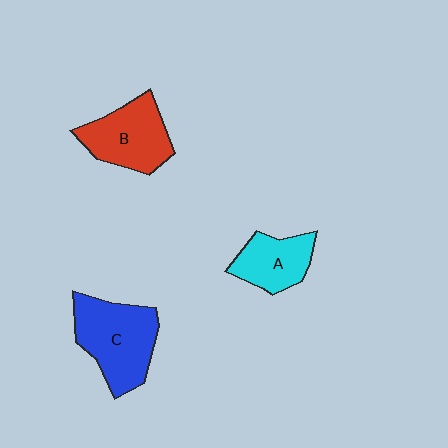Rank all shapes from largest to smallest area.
From largest to smallest: C (blue), B (red), A (cyan).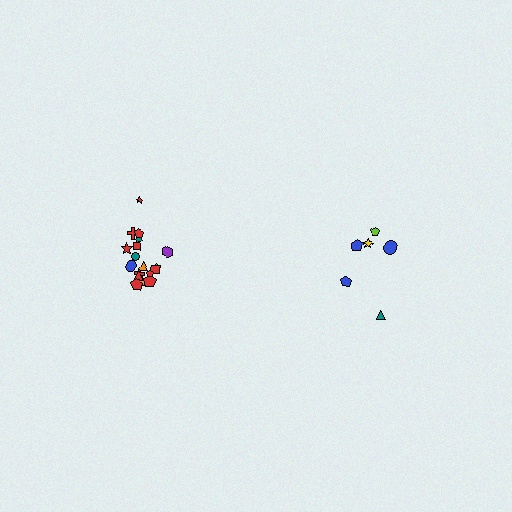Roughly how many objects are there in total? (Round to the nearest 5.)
Roughly 25 objects in total.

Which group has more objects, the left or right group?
The left group.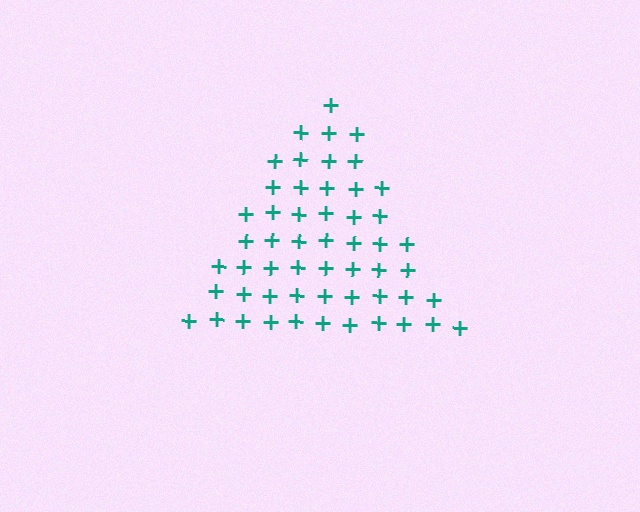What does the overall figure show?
The overall figure shows a triangle.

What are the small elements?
The small elements are plus signs.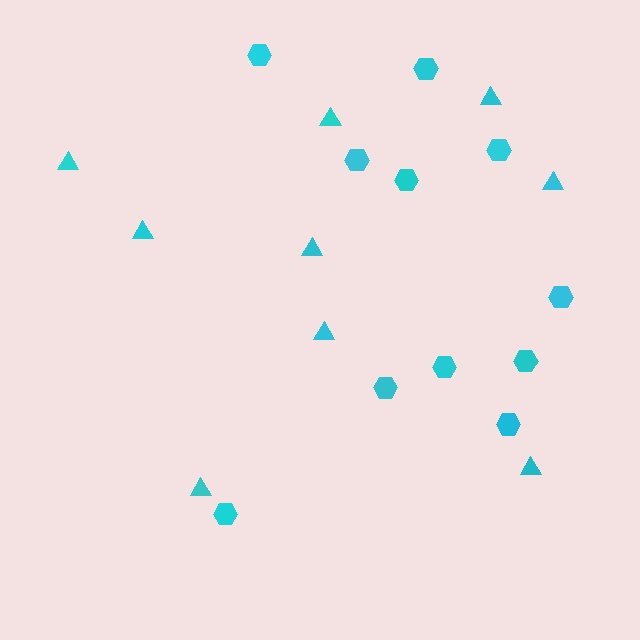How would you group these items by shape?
There are 2 groups: one group of triangles (9) and one group of hexagons (11).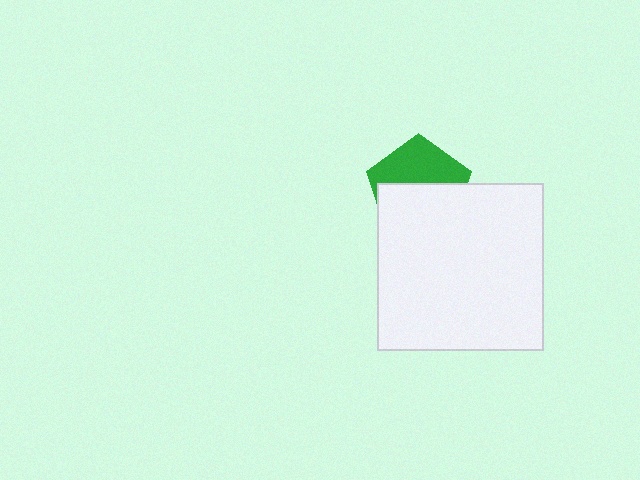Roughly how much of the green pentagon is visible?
About half of it is visible (roughly 46%).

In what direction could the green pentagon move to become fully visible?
The green pentagon could move up. That would shift it out from behind the white square entirely.